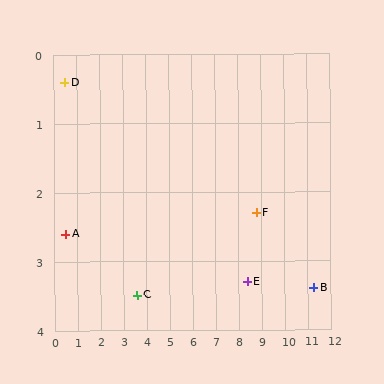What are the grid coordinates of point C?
Point C is at approximately (3.6, 3.5).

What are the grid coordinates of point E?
Point E is at approximately (8.4, 3.3).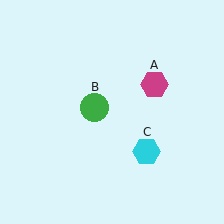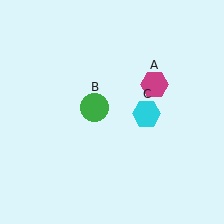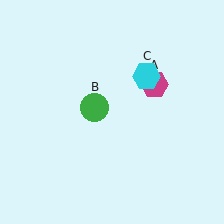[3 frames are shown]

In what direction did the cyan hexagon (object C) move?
The cyan hexagon (object C) moved up.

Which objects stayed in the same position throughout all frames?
Magenta hexagon (object A) and green circle (object B) remained stationary.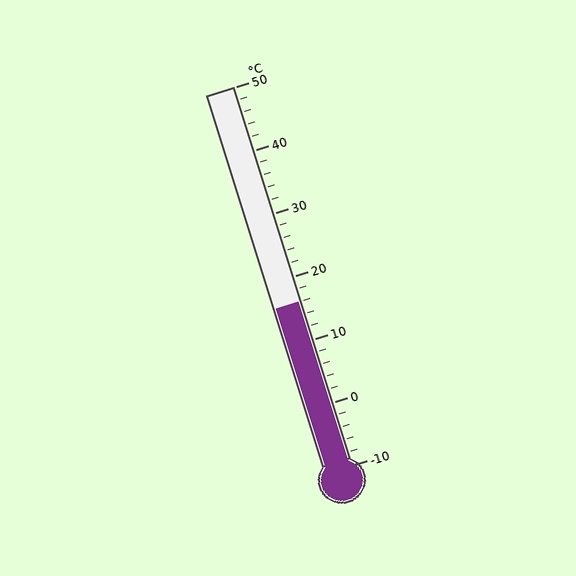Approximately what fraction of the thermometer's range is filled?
The thermometer is filled to approximately 45% of its range.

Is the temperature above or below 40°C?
The temperature is below 40°C.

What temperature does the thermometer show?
The thermometer shows approximately 16°C.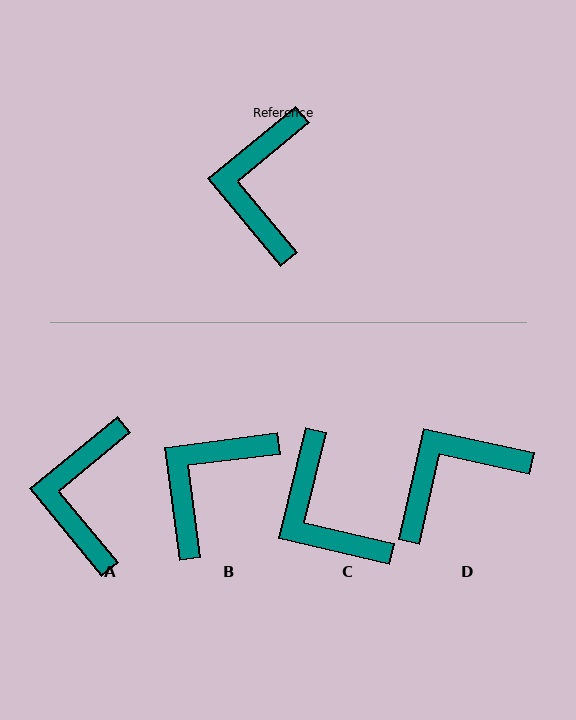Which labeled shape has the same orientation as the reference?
A.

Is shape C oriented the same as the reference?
No, it is off by about 37 degrees.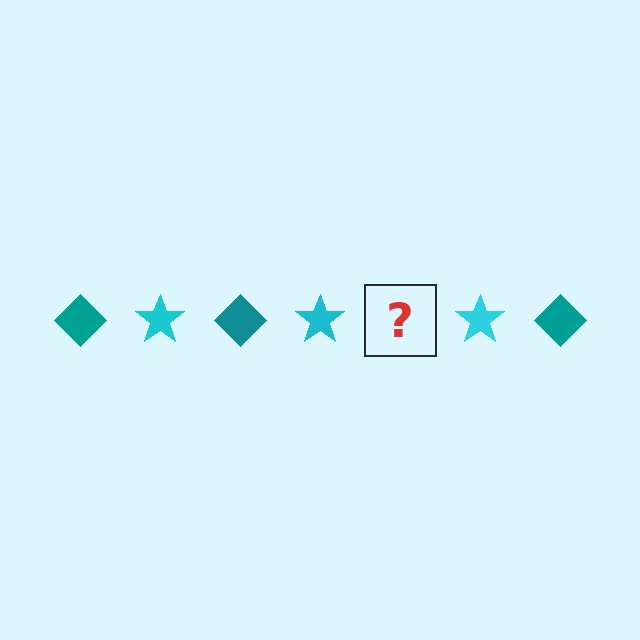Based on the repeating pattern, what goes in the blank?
The blank should be a teal diamond.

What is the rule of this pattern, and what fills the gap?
The rule is that the pattern alternates between teal diamond and cyan star. The gap should be filled with a teal diamond.